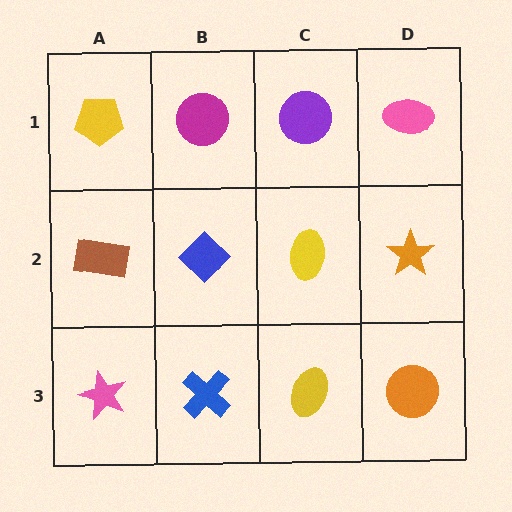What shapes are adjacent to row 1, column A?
A brown rectangle (row 2, column A), a magenta circle (row 1, column B).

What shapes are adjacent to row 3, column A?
A brown rectangle (row 2, column A), a blue cross (row 3, column B).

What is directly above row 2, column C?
A purple circle.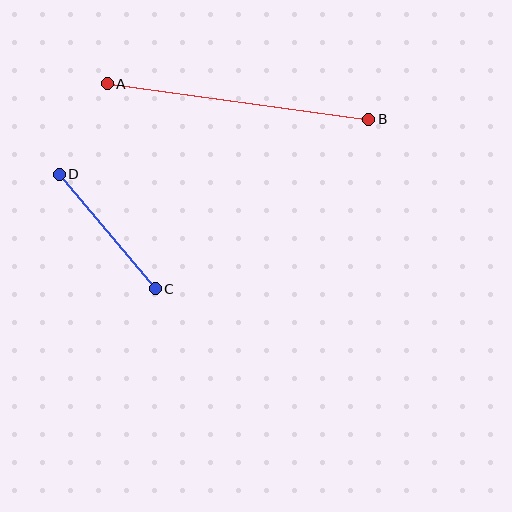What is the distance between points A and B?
The distance is approximately 264 pixels.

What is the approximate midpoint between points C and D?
The midpoint is at approximately (107, 232) pixels.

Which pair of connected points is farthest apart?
Points A and B are farthest apart.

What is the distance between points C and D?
The distance is approximately 150 pixels.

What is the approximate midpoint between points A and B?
The midpoint is at approximately (238, 101) pixels.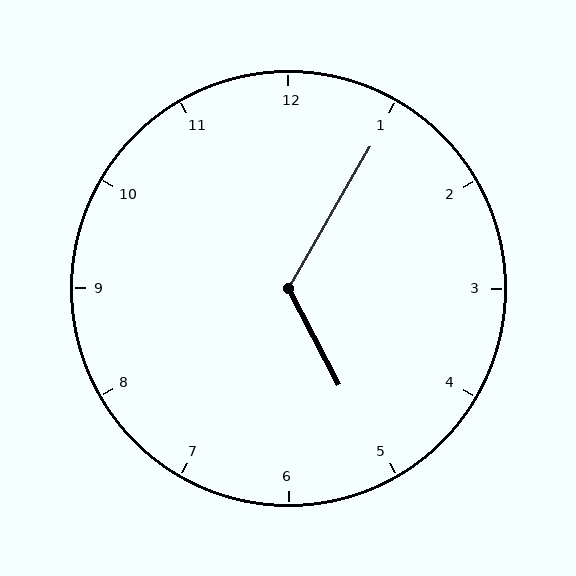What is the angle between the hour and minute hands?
Approximately 122 degrees.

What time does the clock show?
5:05.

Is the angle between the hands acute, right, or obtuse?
It is obtuse.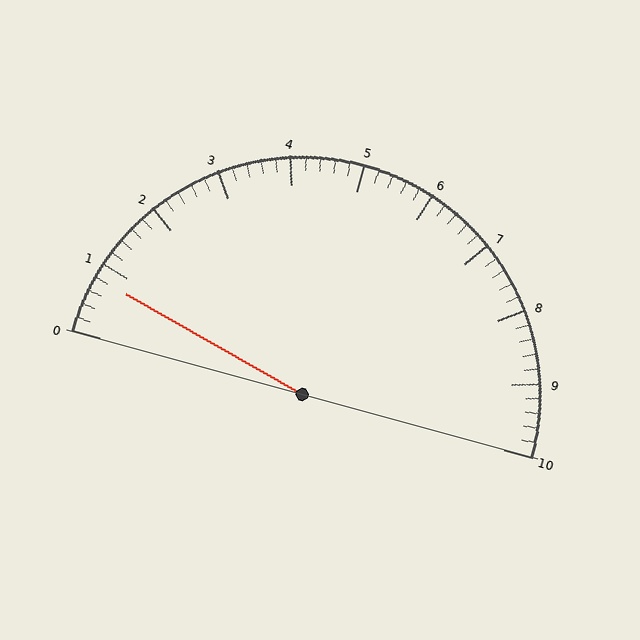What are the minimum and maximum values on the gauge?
The gauge ranges from 0 to 10.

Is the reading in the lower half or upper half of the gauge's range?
The reading is in the lower half of the range (0 to 10).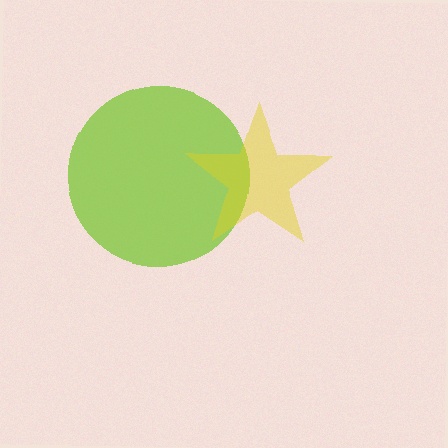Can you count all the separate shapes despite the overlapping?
Yes, there are 2 separate shapes.